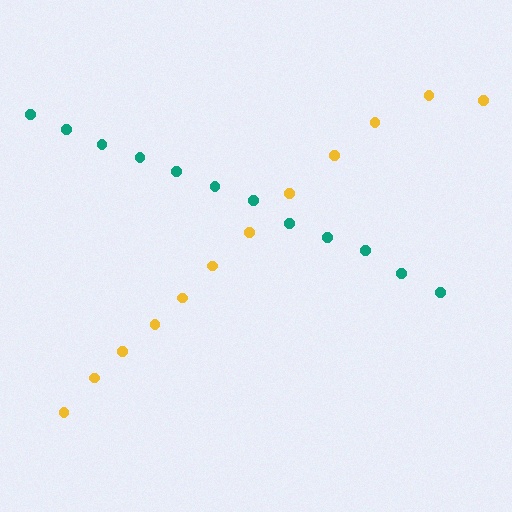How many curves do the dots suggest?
There are 2 distinct paths.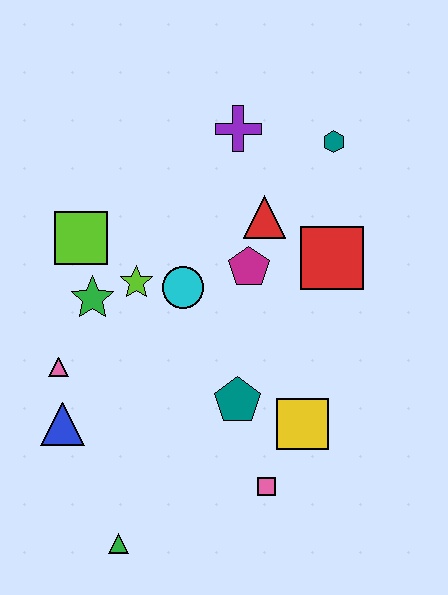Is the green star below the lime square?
Yes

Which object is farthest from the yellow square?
The purple cross is farthest from the yellow square.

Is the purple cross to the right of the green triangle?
Yes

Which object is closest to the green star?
The lime star is closest to the green star.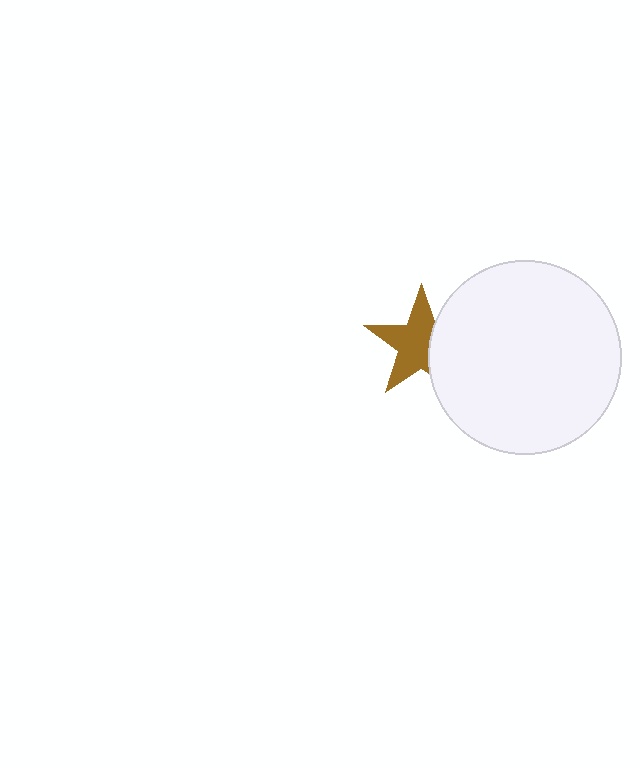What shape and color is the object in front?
The object in front is a white circle.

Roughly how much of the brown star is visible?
Most of it is visible (roughly 65%).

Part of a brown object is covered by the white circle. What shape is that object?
It is a star.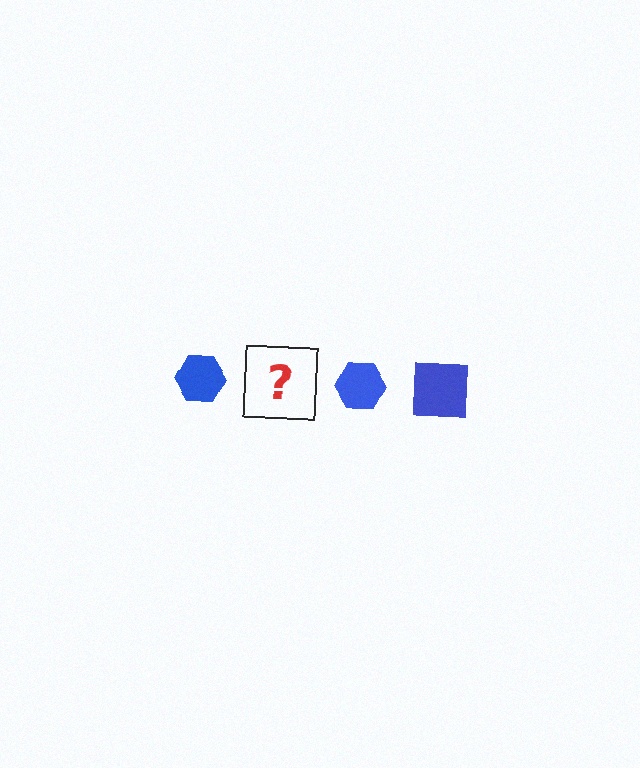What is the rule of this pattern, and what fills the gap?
The rule is that the pattern cycles through hexagon, square shapes in blue. The gap should be filled with a blue square.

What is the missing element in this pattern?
The missing element is a blue square.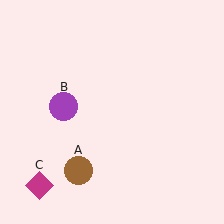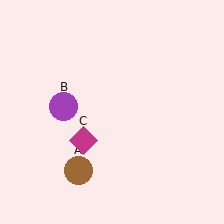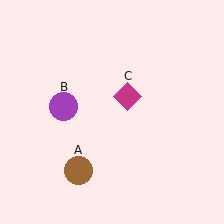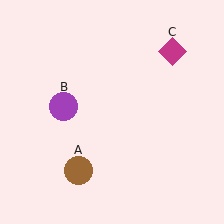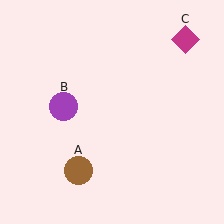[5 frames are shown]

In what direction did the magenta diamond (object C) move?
The magenta diamond (object C) moved up and to the right.